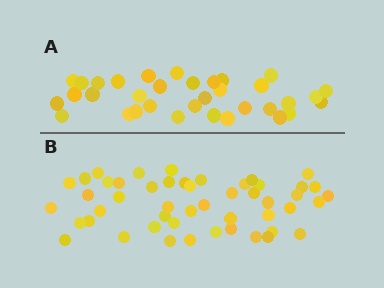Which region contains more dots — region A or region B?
Region B (the bottom region) has more dots.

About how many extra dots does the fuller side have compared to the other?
Region B has approximately 15 more dots than region A.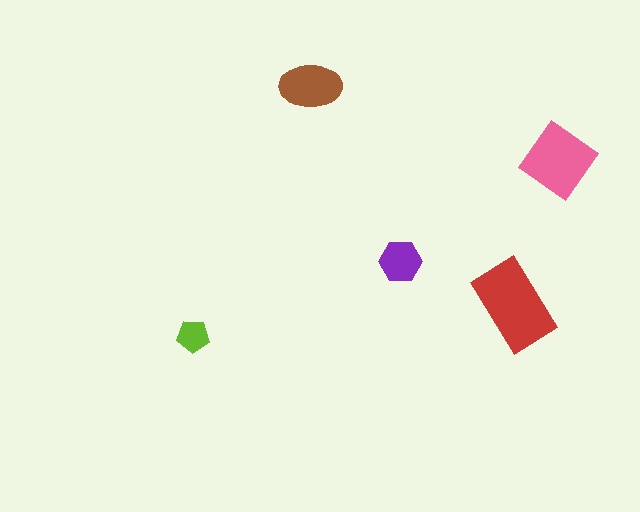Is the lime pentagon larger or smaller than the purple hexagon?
Smaller.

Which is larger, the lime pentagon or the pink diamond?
The pink diamond.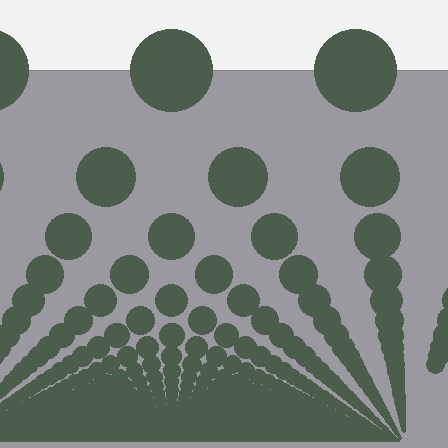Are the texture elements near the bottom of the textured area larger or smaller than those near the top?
Smaller. The gradient is inverted — elements near the bottom are smaller and denser.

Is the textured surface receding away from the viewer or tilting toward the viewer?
The surface appears to tilt toward the viewer. Texture elements get larger and sparser toward the top.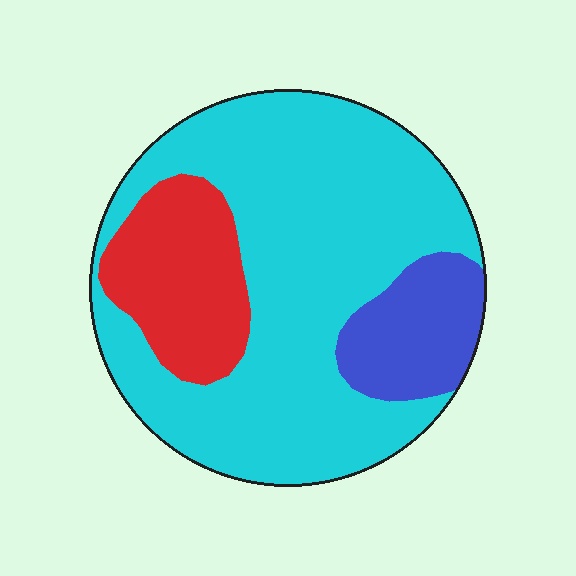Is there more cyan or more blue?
Cyan.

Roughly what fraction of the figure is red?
Red takes up about one sixth (1/6) of the figure.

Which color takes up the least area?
Blue, at roughly 15%.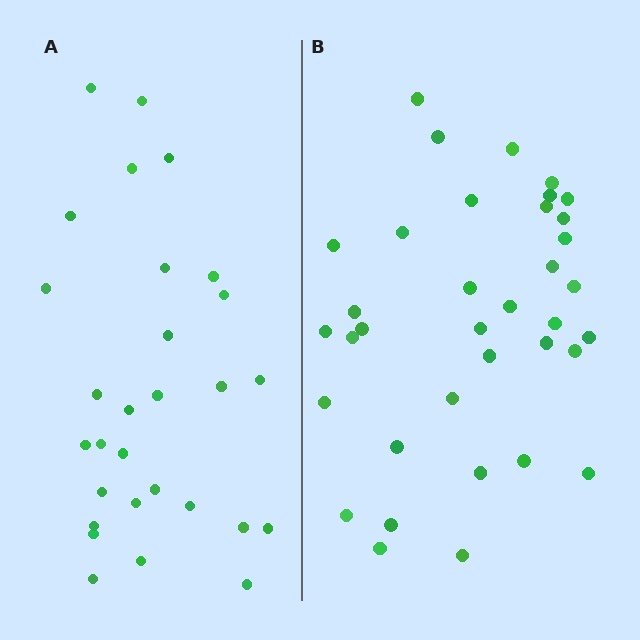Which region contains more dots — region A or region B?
Region B (the right region) has more dots.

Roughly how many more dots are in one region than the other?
Region B has roughly 8 or so more dots than region A.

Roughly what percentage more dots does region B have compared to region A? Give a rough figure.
About 25% more.